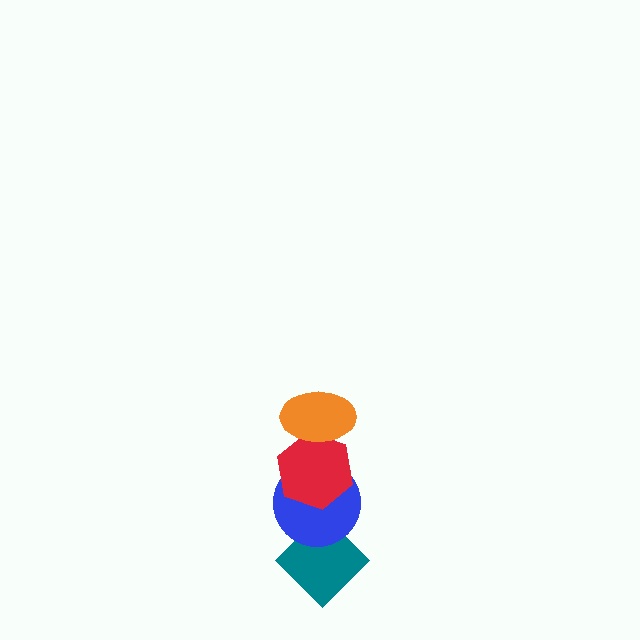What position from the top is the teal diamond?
The teal diamond is 4th from the top.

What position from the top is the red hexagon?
The red hexagon is 2nd from the top.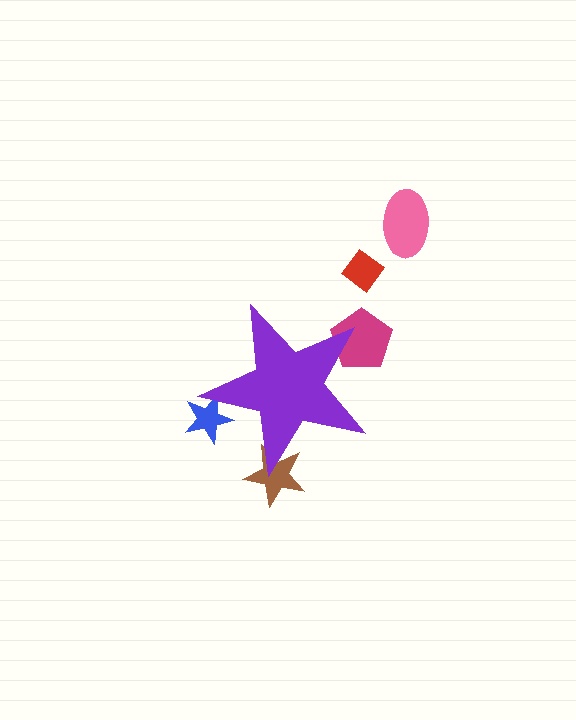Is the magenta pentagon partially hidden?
Yes, the magenta pentagon is partially hidden behind the purple star.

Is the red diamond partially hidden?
No, the red diamond is fully visible.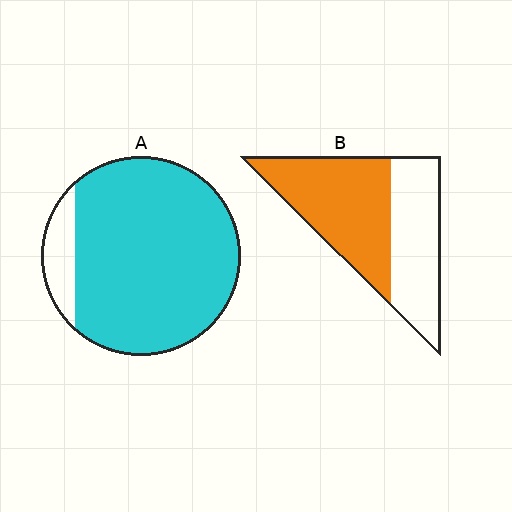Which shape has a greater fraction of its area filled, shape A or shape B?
Shape A.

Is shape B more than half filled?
Yes.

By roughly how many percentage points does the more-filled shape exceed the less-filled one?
By roughly 30 percentage points (A over B).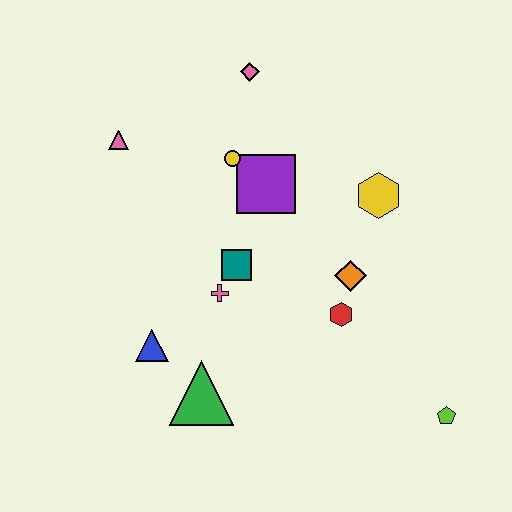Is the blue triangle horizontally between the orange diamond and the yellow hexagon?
No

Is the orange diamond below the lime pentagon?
No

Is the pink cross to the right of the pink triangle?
Yes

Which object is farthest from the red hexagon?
The pink triangle is farthest from the red hexagon.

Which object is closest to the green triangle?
The blue triangle is closest to the green triangle.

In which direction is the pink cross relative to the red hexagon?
The pink cross is to the left of the red hexagon.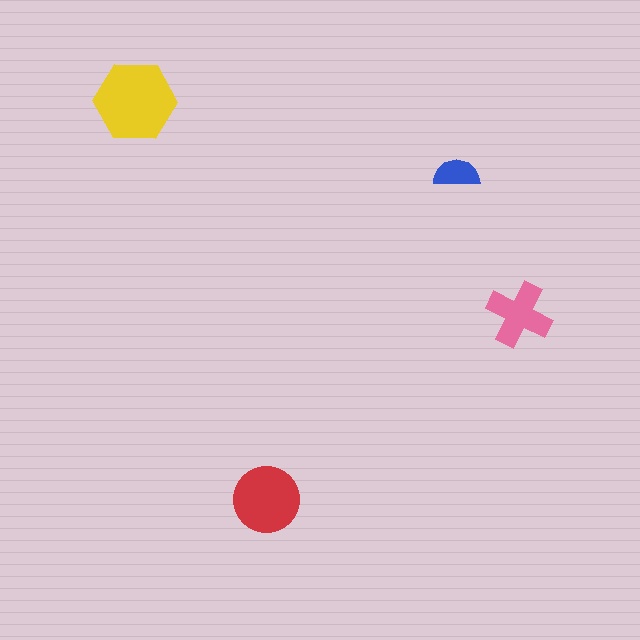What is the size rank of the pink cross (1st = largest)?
3rd.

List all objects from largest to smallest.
The yellow hexagon, the red circle, the pink cross, the blue semicircle.